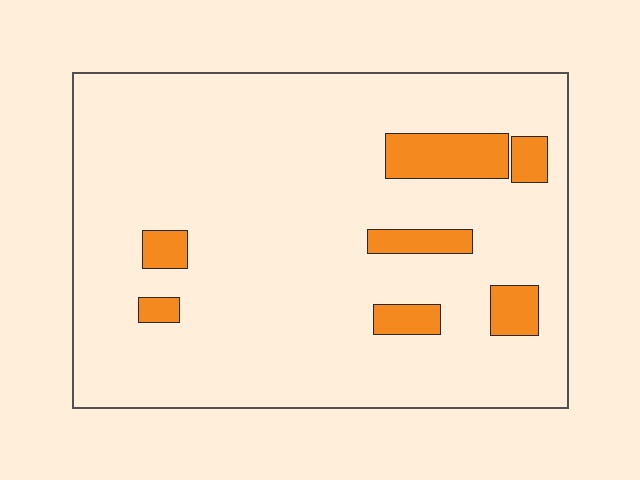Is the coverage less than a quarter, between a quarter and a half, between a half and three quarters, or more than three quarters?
Less than a quarter.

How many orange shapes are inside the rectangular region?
7.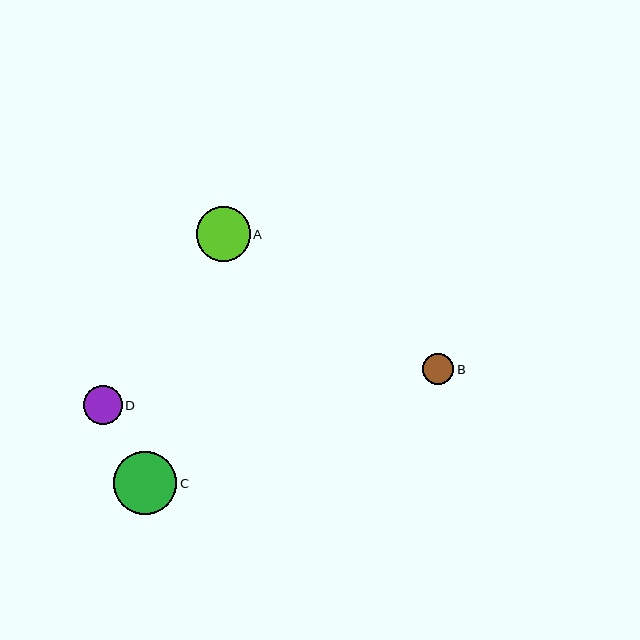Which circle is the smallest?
Circle B is the smallest with a size of approximately 31 pixels.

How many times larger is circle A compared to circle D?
Circle A is approximately 1.4 times the size of circle D.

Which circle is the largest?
Circle C is the largest with a size of approximately 63 pixels.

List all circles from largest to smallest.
From largest to smallest: C, A, D, B.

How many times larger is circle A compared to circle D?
Circle A is approximately 1.4 times the size of circle D.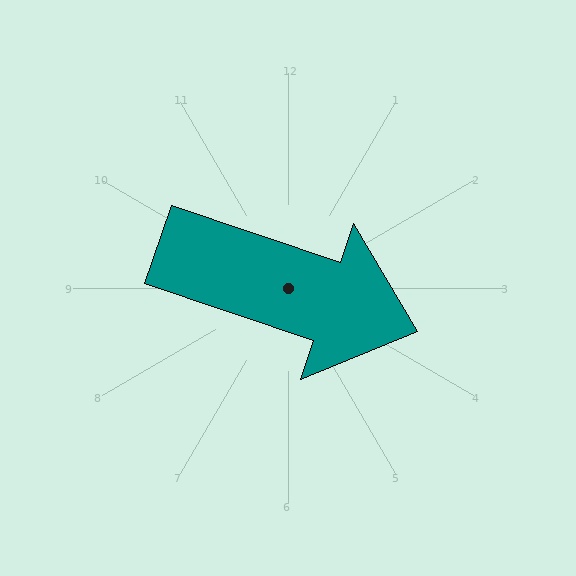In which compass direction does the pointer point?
East.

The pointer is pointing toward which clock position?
Roughly 4 o'clock.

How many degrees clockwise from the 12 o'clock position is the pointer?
Approximately 109 degrees.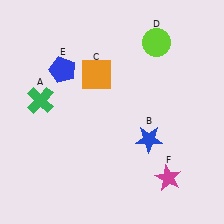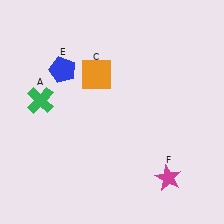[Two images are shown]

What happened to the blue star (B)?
The blue star (B) was removed in Image 2. It was in the bottom-right area of Image 1.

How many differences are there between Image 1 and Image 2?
There are 2 differences between the two images.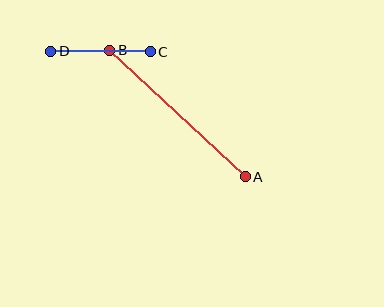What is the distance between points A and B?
The distance is approximately 185 pixels.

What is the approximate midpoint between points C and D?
The midpoint is at approximately (100, 52) pixels.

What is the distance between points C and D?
The distance is approximately 99 pixels.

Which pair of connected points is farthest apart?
Points A and B are farthest apart.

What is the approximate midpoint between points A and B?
The midpoint is at approximately (177, 114) pixels.